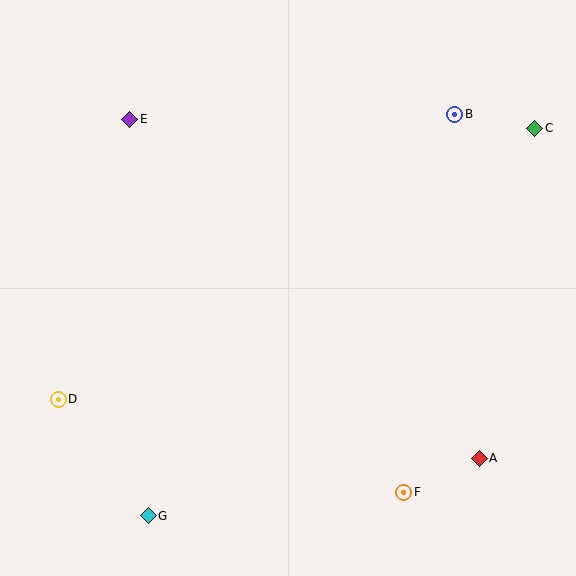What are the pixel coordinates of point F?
Point F is at (404, 492).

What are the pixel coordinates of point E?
Point E is at (130, 119).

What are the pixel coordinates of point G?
Point G is at (148, 516).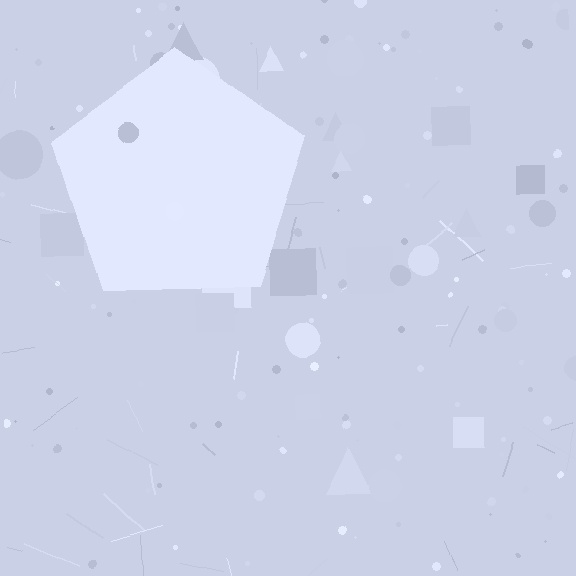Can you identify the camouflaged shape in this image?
The camouflaged shape is a pentagon.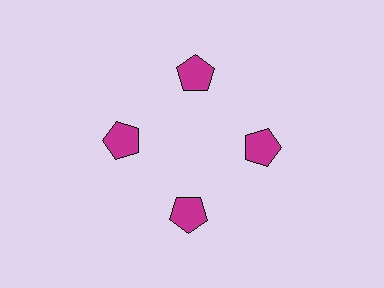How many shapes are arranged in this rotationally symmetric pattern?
There are 4 shapes, arranged in 4 groups of 1.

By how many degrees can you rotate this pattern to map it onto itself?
The pattern maps onto itself every 90 degrees of rotation.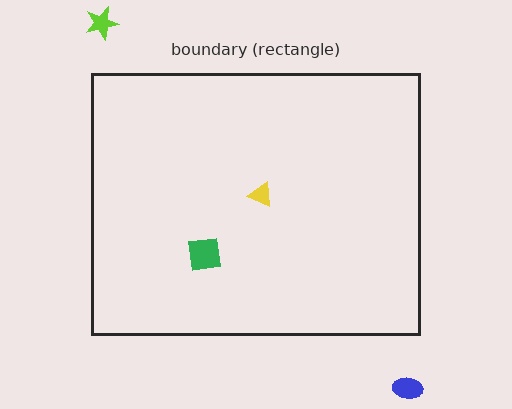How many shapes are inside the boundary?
2 inside, 2 outside.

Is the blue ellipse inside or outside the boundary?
Outside.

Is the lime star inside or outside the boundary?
Outside.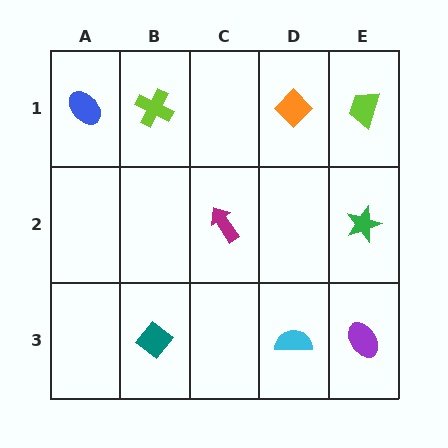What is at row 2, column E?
A green star.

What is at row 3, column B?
A teal diamond.